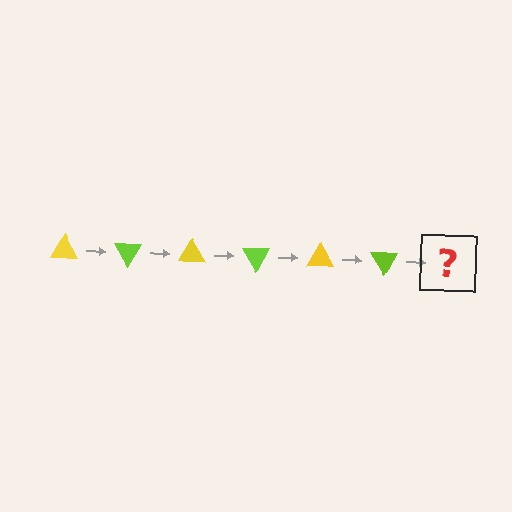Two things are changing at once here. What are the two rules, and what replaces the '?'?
The two rules are that it rotates 60 degrees each step and the color cycles through yellow and lime. The '?' should be a yellow triangle, rotated 360 degrees from the start.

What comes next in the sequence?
The next element should be a yellow triangle, rotated 360 degrees from the start.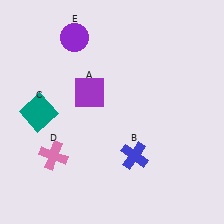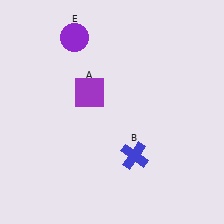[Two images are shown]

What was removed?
The pink cross (D), the teal square (C) were removed in Image 2.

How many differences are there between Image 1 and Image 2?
There are 2 differences between the two images.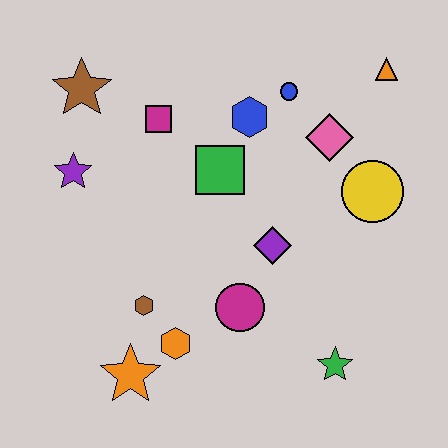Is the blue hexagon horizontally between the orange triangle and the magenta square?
Yes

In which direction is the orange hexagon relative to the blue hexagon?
The orange hexagon is below the blue hexagon.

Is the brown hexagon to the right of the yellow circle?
No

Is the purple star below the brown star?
Yes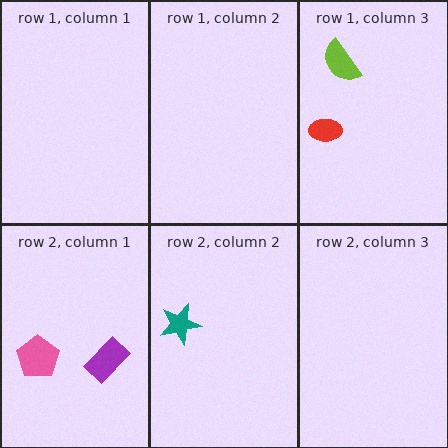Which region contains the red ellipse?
The row 1, column 3 region.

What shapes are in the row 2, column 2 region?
The teal star.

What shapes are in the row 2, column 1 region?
The pink pentagon, the purple rectangle.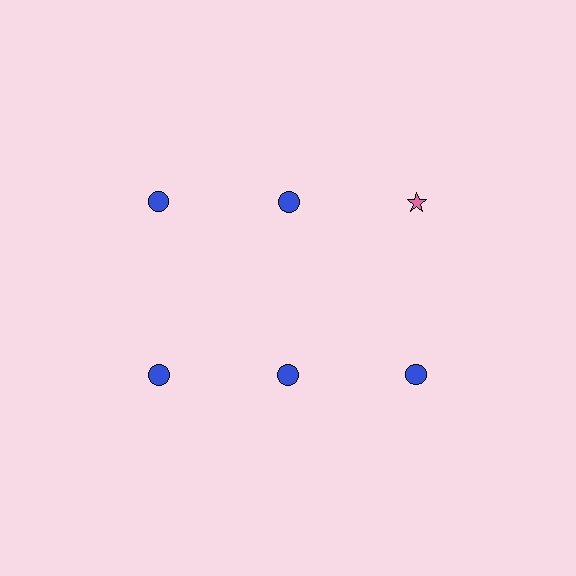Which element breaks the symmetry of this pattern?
The pink star in the top row, center column breaks the symmetry. All other shapes are blue circles.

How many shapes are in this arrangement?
There are 6 shapes arranged in a grid pattern.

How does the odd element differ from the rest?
It differs in both color (pink instead of blue) and shape (star instead of circle).